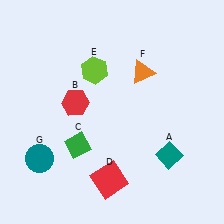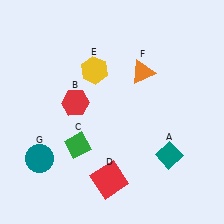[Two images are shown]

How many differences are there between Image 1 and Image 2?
There is 1 difference between the two images.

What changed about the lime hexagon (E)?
In Image 1, E is lime. In Image 2, it changed to yellow.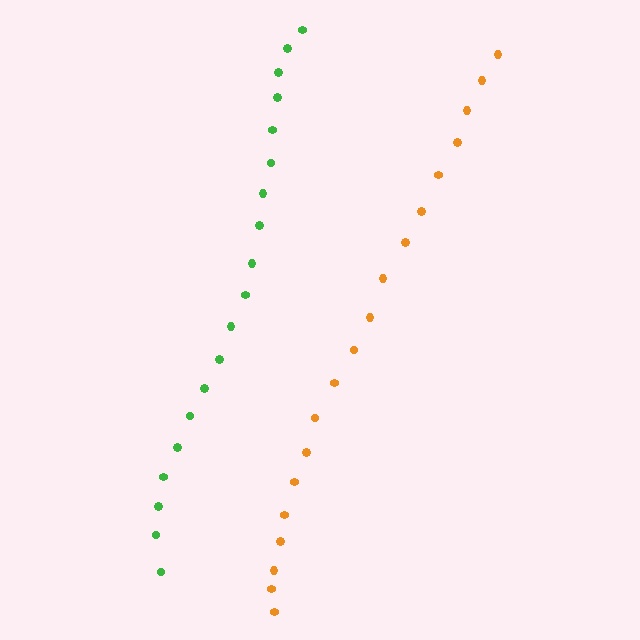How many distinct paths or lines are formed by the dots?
There are 2 distinct paths.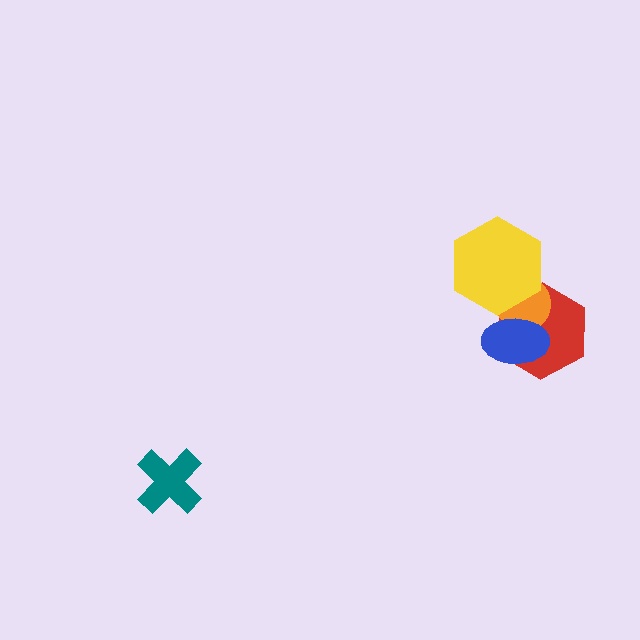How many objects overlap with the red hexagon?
3 objects overlap with the red hexagon.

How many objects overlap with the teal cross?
0 objects overlap with the teal cross.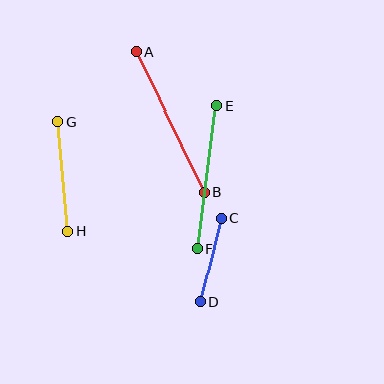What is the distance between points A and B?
The distance is approximately 157 pixels.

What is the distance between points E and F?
The distance is approximately 144 pixels.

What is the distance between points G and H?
The distance is approximately 110 pixels.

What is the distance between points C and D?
The distance is approximately 86 pixels.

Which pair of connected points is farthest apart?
Points A and B are farthest apart.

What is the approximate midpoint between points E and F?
The midpoint is at approximately (207, 177) pixels.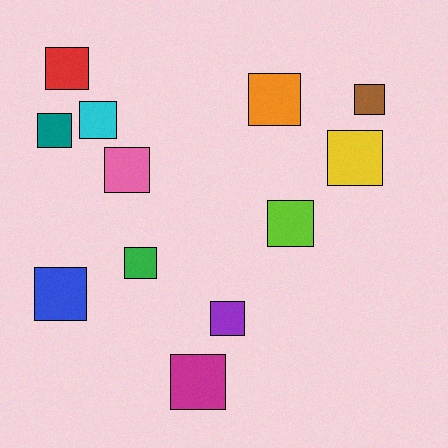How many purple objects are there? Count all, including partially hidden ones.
There is 1 purple object.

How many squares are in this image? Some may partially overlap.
There are 12 squares.